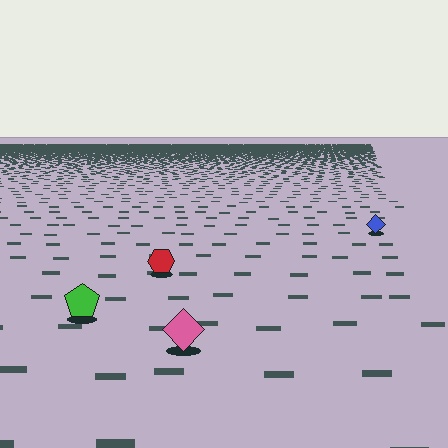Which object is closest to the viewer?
The pink diamond is closest. The texture marks near it are larger and more spread out.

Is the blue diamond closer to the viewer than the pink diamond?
No. The pink diamond is closer — you can tell from the texture gradient: the ground texture is coarser near it.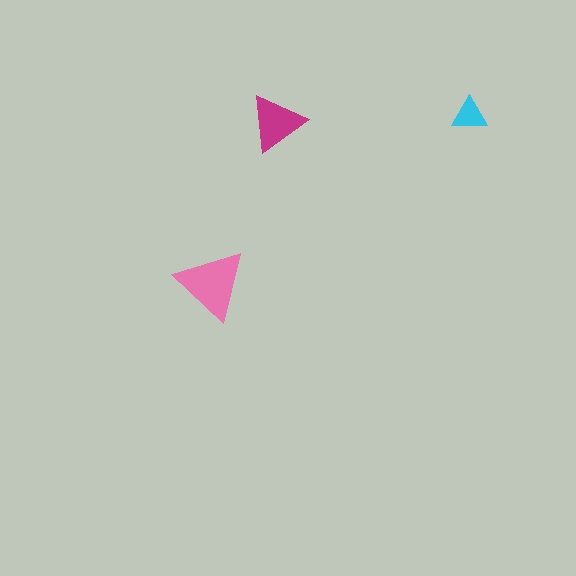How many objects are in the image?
There are 3 objects in the image.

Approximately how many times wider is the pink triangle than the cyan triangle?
About 2 times wider.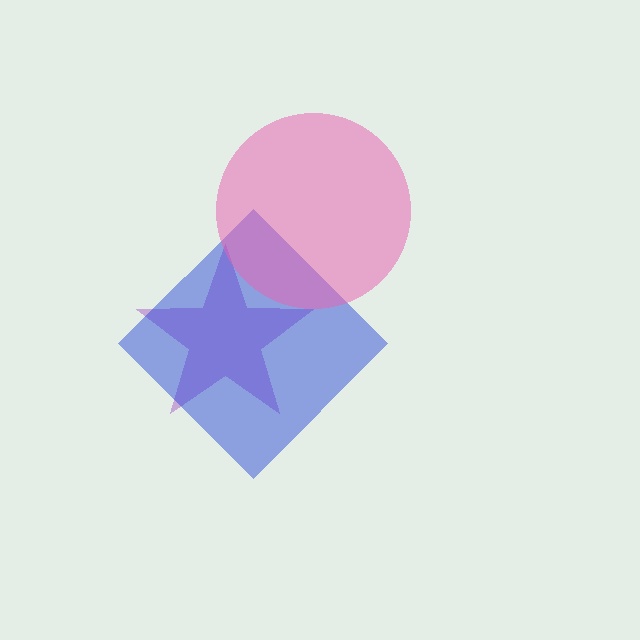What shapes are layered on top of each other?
The layered shapes are: a purple star, a blue diamond, a pink circle.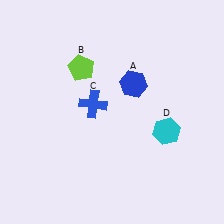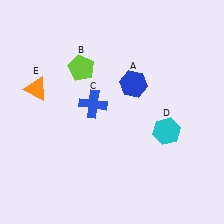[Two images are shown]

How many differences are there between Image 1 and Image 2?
There is 1 difference between the two images.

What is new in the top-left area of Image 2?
An orange triangle (E) was added in the top-left area of Image 2.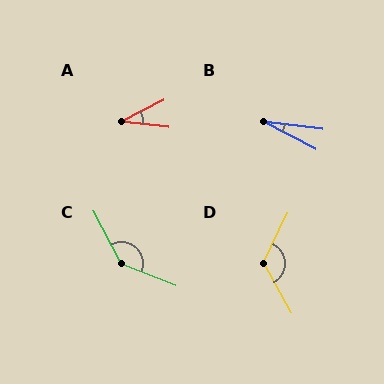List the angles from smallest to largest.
B (21°), A (34°), D (125°), C (139°).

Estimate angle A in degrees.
Approximately 34 degrees.